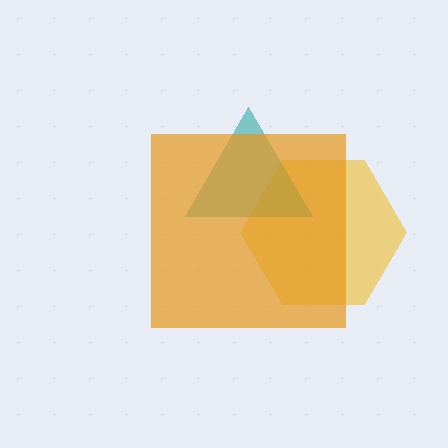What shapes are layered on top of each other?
The layered shapes are: a yellow hexagon, a teal triangle, an orange square.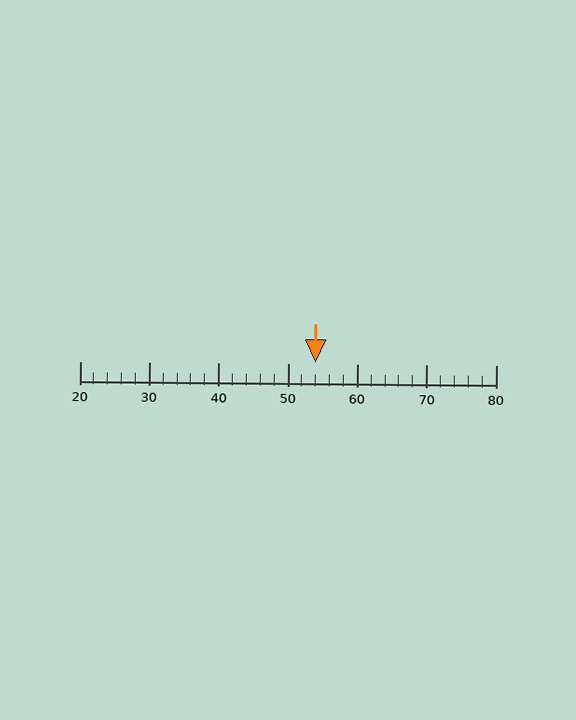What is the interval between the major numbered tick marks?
The major tick marks are spaced 10 units apart.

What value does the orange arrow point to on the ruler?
The orange arrow points to approximately 54.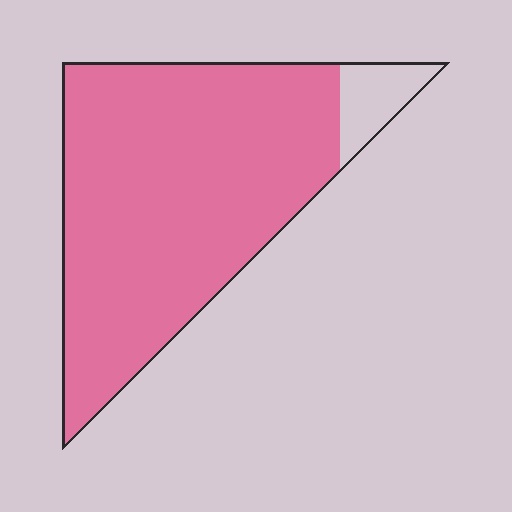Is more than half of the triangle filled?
Yes.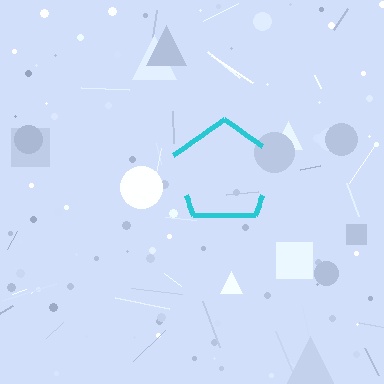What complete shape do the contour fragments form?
The contour fragments form a pentagon.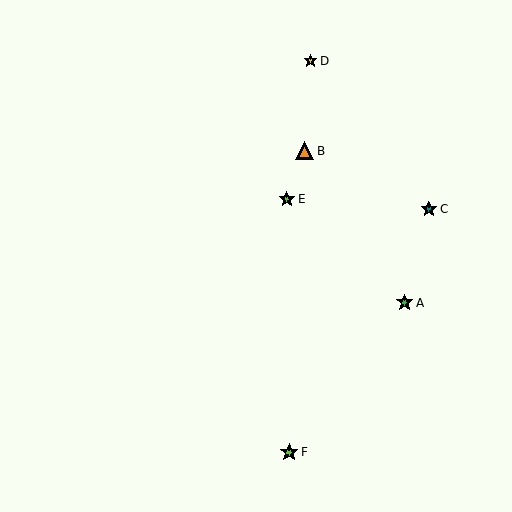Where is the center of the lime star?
The center of the lime star is at (289, 452).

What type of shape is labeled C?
Shape C is a teal star.